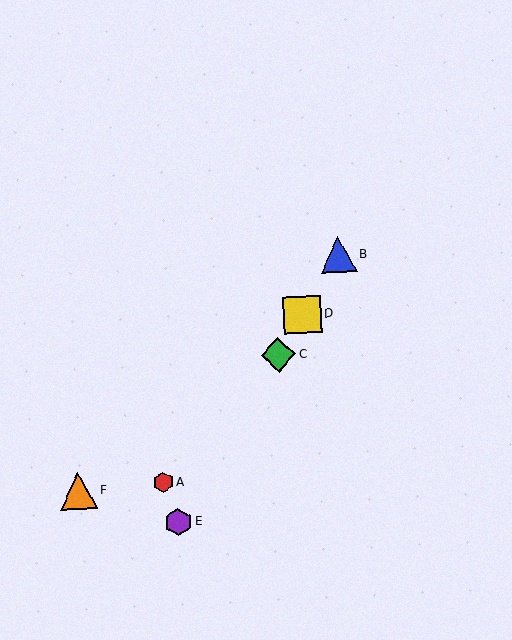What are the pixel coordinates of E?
Object E is at (178, 522).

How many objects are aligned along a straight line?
4 objects (B, C, D, E) are aligned along a straight line.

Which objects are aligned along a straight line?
Objects B, C, D, E are aligned along a straight line.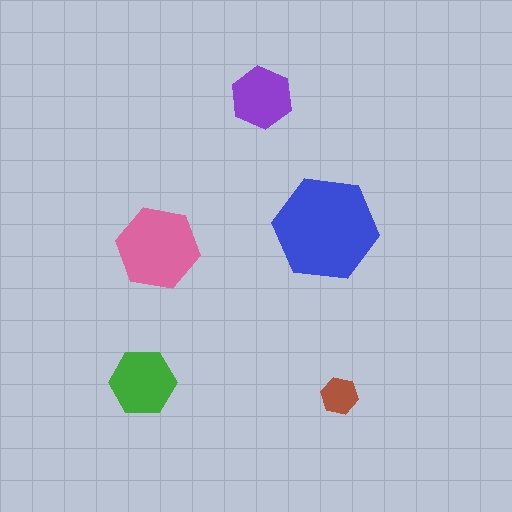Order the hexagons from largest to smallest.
the blue one, the pink one, the green one, the purple one, the brown one.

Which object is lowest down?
The brown hexagon is bottommost.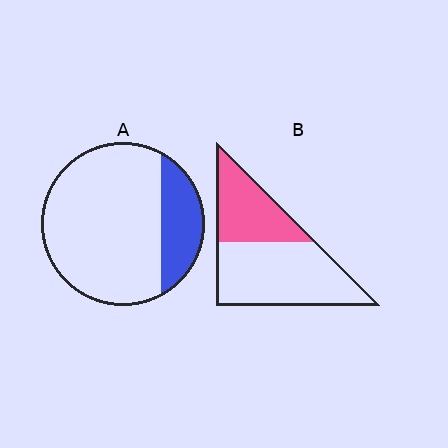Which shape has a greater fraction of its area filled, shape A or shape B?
Shape B.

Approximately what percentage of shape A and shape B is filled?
A is approximately 20% and B is approximately 35%.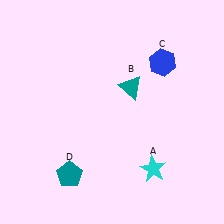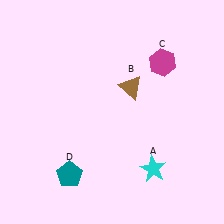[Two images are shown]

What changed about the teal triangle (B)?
In Image 1, B is teal. In Image 2, it changed to brown.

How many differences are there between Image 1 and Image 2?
There are 2 differences between the two images.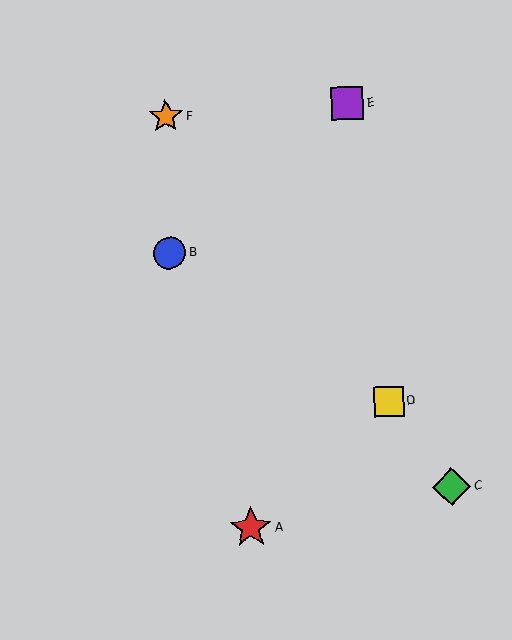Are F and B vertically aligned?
Yes, both are at x≈166.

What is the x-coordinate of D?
Object D is at x≈389.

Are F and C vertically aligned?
No, F is at x≈166 and C is at x≈451.